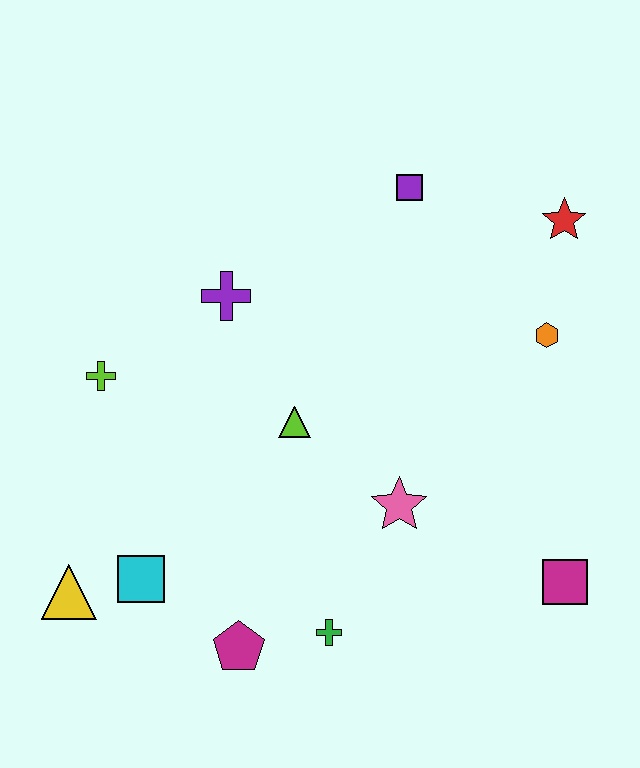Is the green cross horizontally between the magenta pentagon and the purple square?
Yes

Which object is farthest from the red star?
The yellow triangle is farthest from the red star.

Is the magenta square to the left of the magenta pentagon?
No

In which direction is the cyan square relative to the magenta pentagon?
The cyan square is to the left of the magenta pentagon.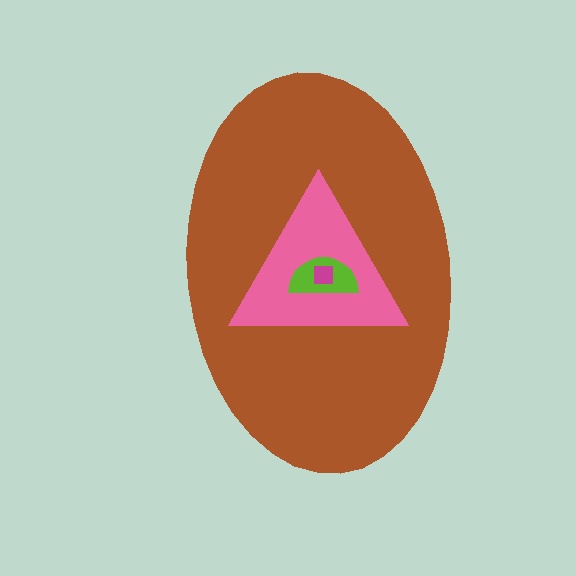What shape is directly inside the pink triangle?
The lime semicircle.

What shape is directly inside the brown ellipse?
The pink triangle.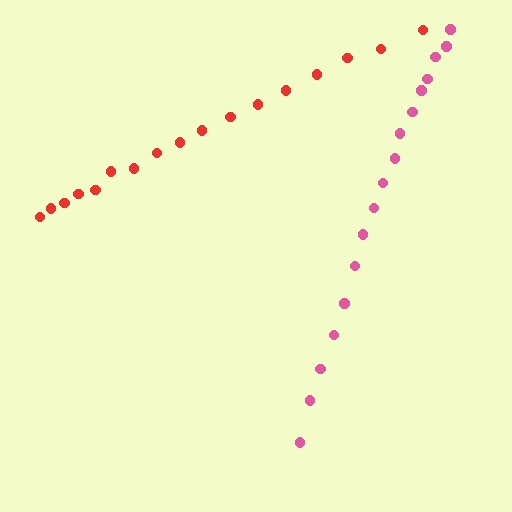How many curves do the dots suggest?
There are 2 distinct paths.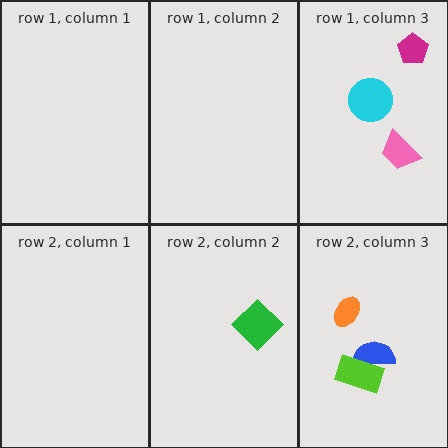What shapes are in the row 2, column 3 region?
The orange ellipse, the blue semicircle, the lime rectangle.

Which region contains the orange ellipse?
The row 2, column 3 region.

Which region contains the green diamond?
The row 2, column 2 region.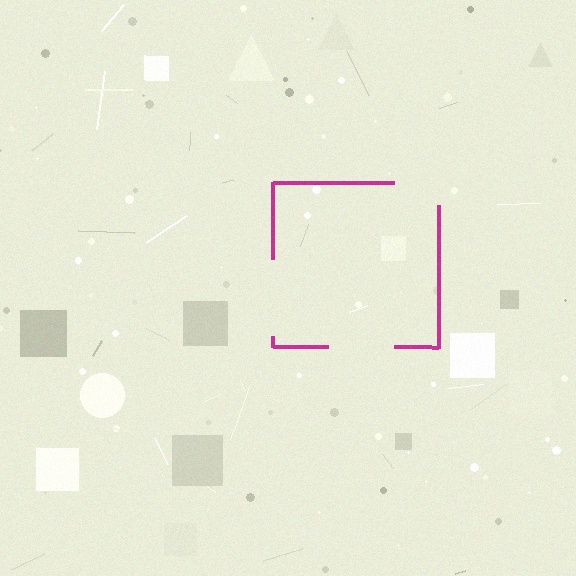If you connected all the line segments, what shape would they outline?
They would outline a square.